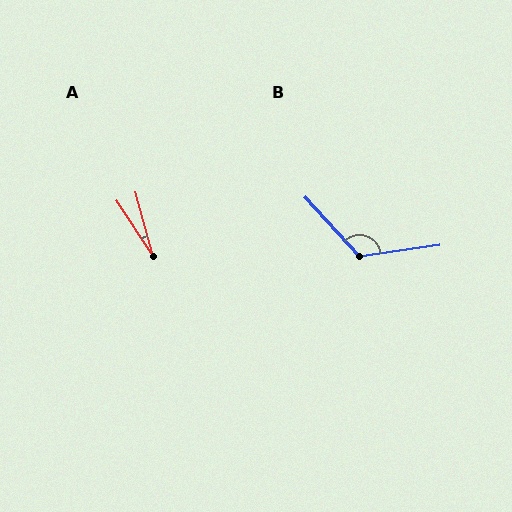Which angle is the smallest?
A, at approximately 18 degrees.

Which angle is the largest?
B, at approximately 124 degrees.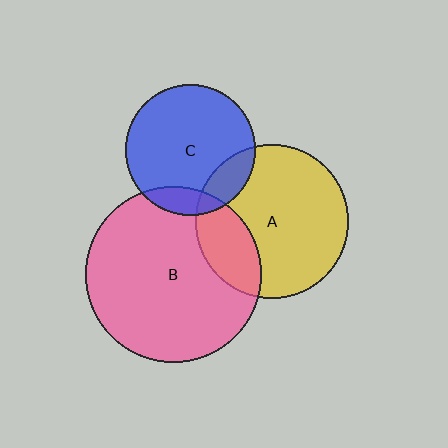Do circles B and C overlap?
Yes.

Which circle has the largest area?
Circle B (pink).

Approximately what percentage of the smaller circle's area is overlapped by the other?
Approximately 15%.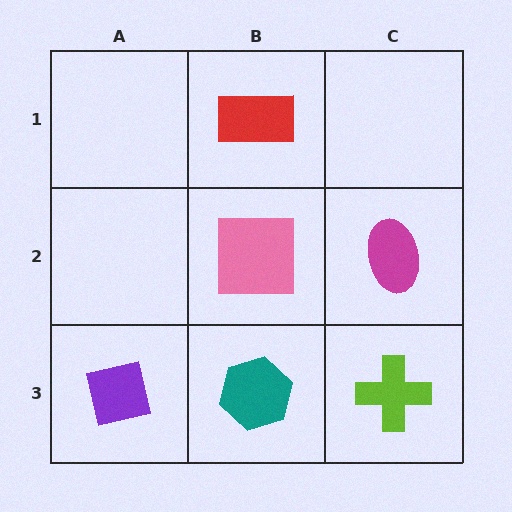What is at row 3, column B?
A teal hexagon.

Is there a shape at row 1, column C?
No, that cell is empty.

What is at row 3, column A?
A purple square.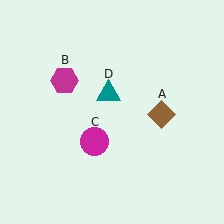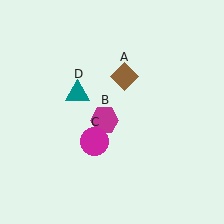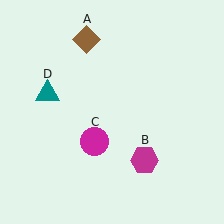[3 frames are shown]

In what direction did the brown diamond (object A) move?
The brown diamond (object A) moved up and to the left.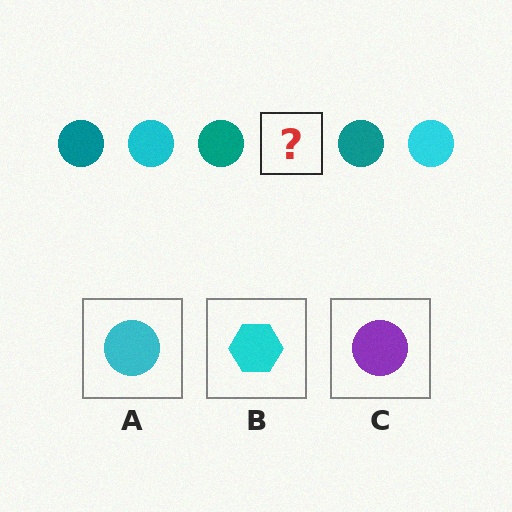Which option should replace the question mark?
Option A.